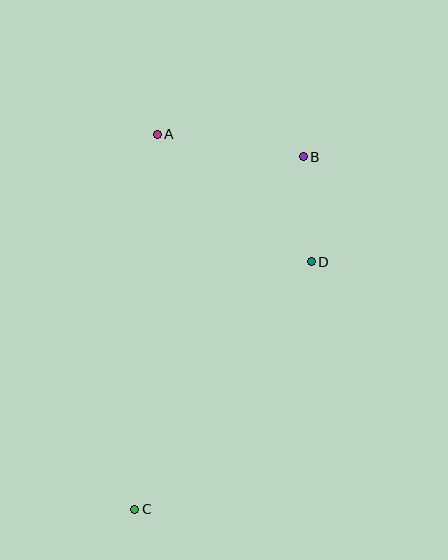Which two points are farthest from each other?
Points B and C are farthest from each other.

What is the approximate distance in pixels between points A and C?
The distance between A and C is approximately 376 pixels.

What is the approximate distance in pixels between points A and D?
The distance between A and D is approximately 200 pixels.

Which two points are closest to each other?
Points B and D are closest to each other.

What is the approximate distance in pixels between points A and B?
The distance between A and B is approximately 148 pixels.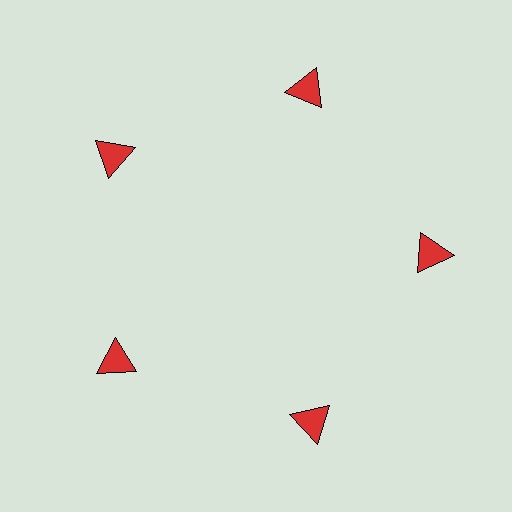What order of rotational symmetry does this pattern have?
This pattern has 5-fold rotational symmetry.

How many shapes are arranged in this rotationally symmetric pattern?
There are 5 shapes, arranged in 5 groups of 1.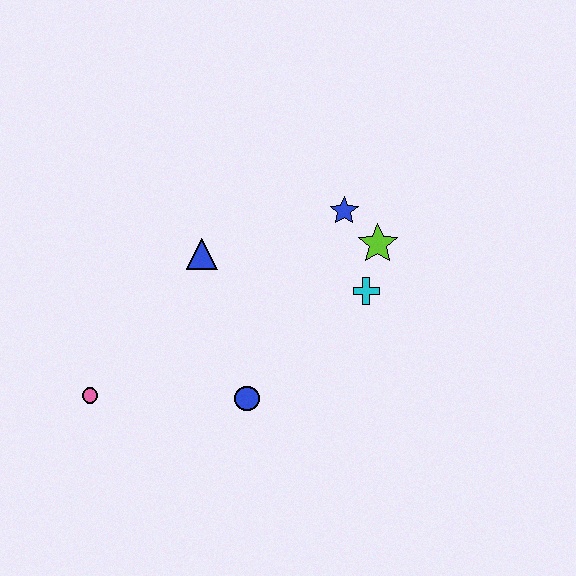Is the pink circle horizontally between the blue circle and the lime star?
No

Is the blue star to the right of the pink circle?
Yes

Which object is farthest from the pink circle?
The lime star is farthest from the pink circle.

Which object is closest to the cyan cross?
The lime star is closest to the cyan cross.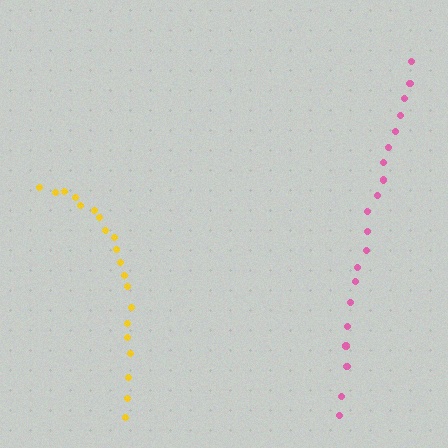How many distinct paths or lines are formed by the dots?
There are 2 distinct paths.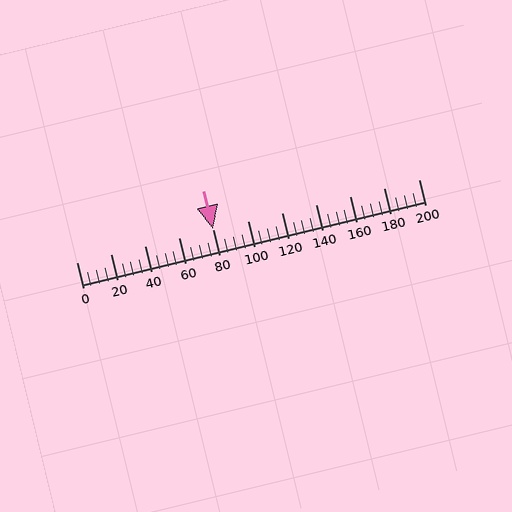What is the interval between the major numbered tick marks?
The major tick marks are spaced 20 units apart.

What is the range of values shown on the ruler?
The ruler shows values from 0 to 200.